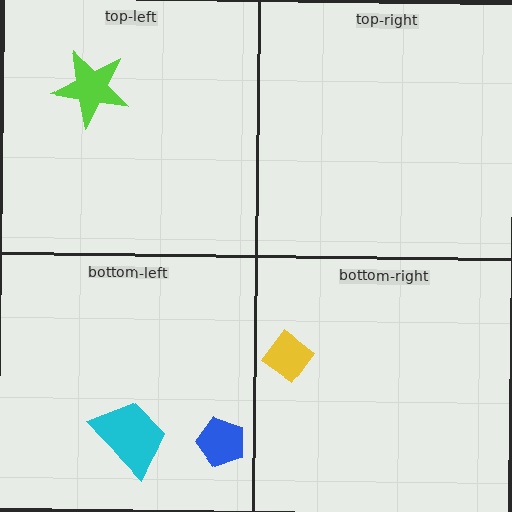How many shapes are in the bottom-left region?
2.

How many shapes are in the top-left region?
1.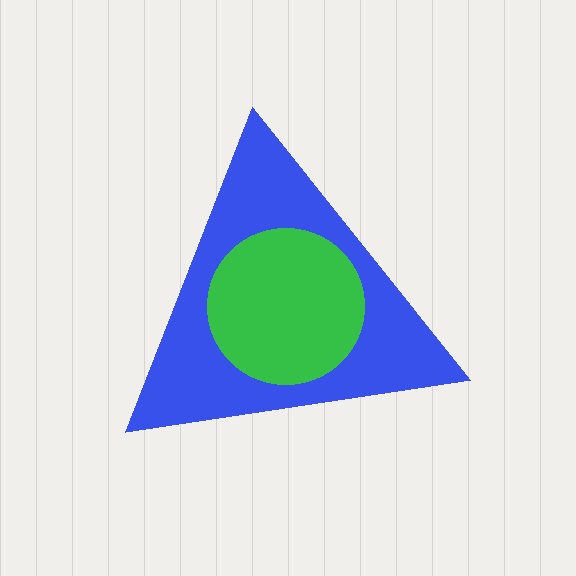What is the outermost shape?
The blue triangle.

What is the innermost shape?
The green circle.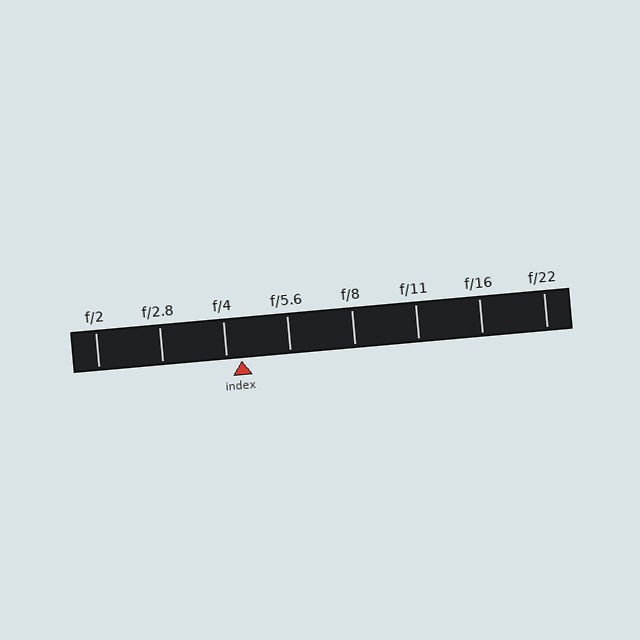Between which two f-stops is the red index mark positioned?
The index mark is between f/4 and f/5.6.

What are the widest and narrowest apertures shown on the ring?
The widest aperture shown is f/2 and the narrowest is f/22.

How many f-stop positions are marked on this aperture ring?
There are 8 f-stop positions marked.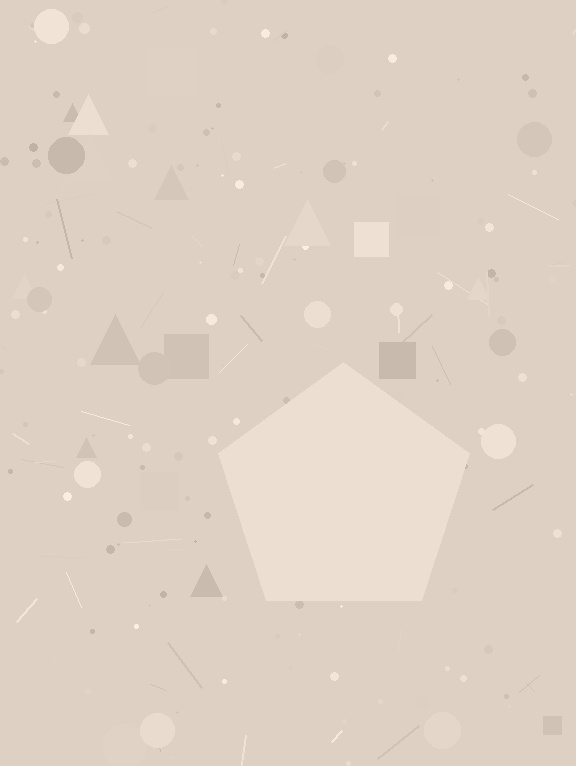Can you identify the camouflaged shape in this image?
The camouflaged shape is a pentagon.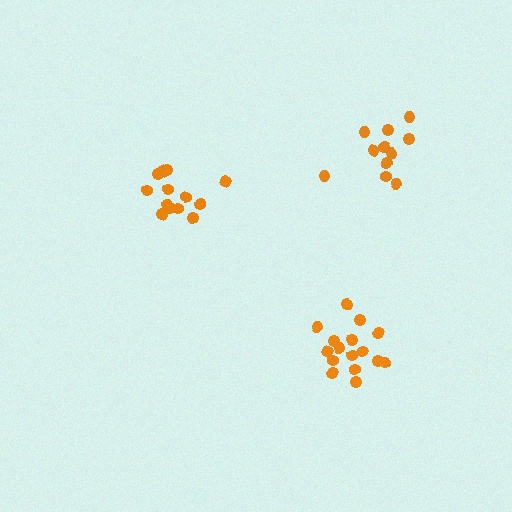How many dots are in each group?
Group 1: 16 dots, Group 2: 11 dots, Group 3: 13 dots (40 total).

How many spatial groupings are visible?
There are 3 spatial groupings.